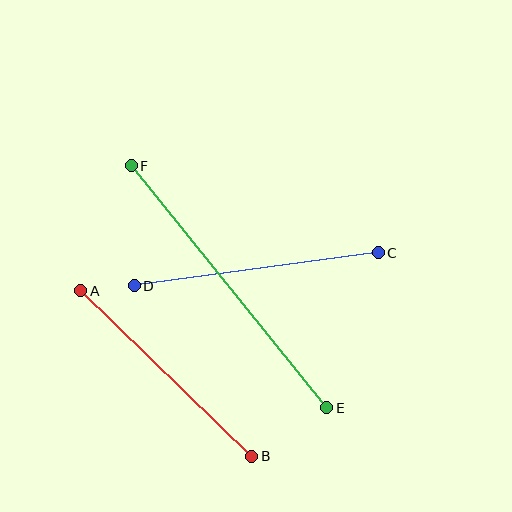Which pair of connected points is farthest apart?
Points E and F are farthest apart.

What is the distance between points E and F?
The distance is approximately 311 pixels.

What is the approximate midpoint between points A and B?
The midpoint is at approximately (166, 374) pixels.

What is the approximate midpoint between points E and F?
The midpoint is at approximately (229, 287) pixels.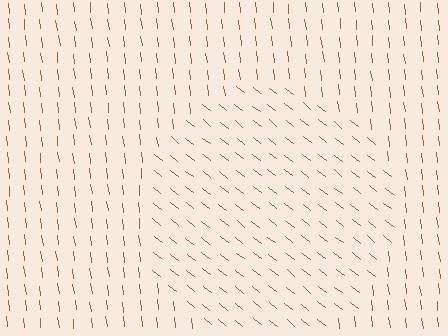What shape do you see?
I see a circle.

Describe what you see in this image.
The image is filled with small brown line segments. A circle region in the image has lines oriented differently from the surrounding lines, creating a visible texture boundary.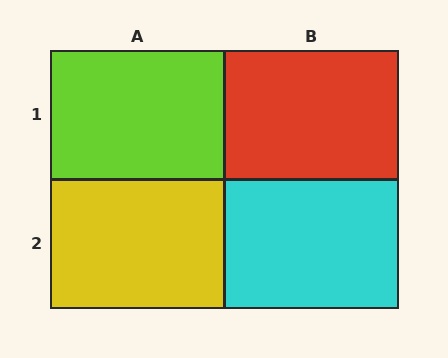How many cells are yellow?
1 cell is yellow.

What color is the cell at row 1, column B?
Red.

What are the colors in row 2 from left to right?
Yellow, cyan.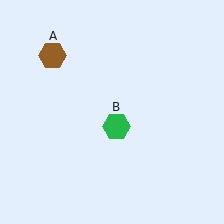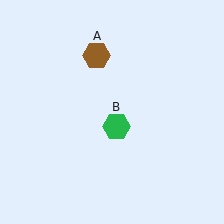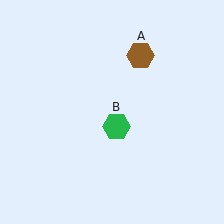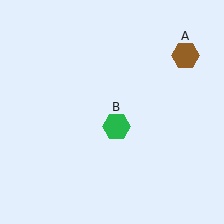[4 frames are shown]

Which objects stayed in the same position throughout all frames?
Green hexagon (object B) remained stationary.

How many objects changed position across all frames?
1 object changed position: brown hexagon (object A).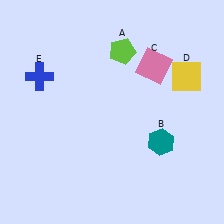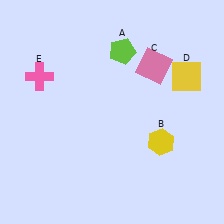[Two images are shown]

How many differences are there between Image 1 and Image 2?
There are 2 differences between the two images.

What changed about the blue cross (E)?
In Image 1, E is blue. In Image 2, it changed to pink.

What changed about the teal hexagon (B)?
In Image 1, B is teal. In Image 2, it changed to yellow.